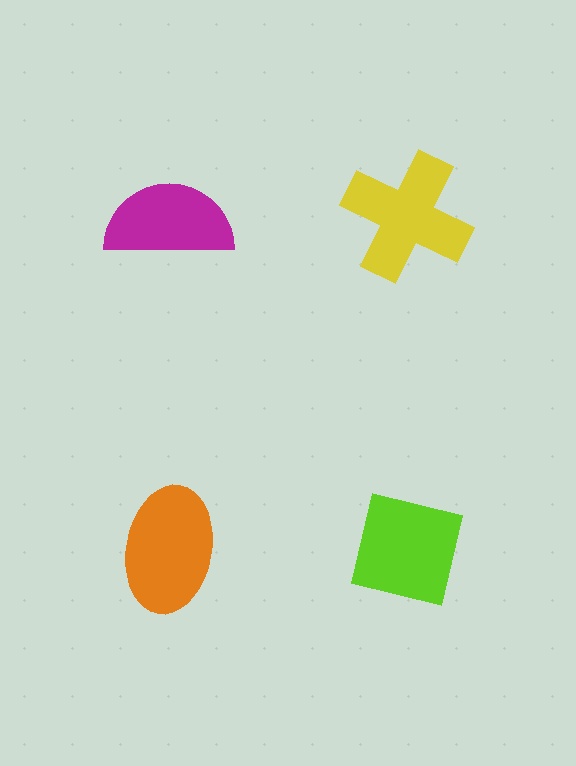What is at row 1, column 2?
A yellow cross.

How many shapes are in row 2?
2 shapes.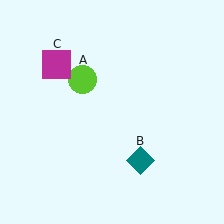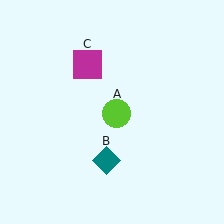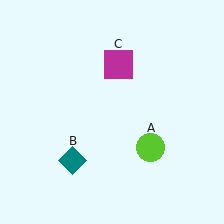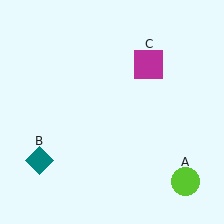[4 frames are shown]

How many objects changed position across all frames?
3 objects changed position: lime circle (object A), teal diamond (object B), magenta square (object C).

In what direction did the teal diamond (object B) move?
The teal diamond (object B) moved left.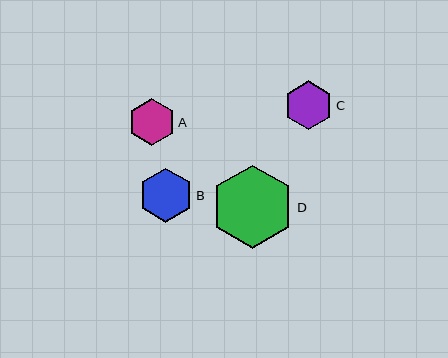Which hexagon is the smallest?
Hexagon A is the smallest with a size of approximately 47 pixels.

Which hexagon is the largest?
Hexagon D is the largest with a size of approximately 83 pixels.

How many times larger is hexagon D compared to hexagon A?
Hexagon D is approximately 1.8 times the size of hexagon A.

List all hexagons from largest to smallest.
From largest to smallest: D, B, C, A.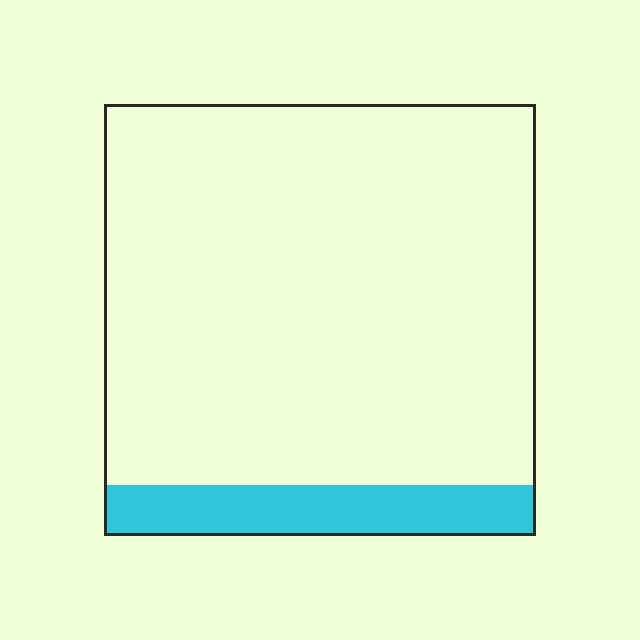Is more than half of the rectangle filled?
No.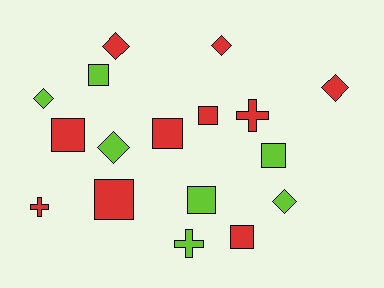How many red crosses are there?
There are 2 red crosses.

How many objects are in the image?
There are 17 objects.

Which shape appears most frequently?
Square, with 8 objects.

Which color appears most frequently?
Red, with 10 objects.